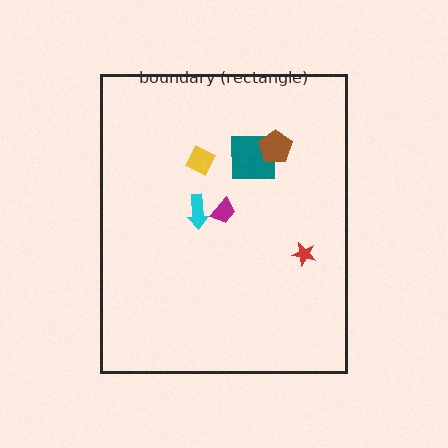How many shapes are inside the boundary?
6 inside, 0 outside.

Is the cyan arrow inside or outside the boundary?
Inside.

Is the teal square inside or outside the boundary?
Inside.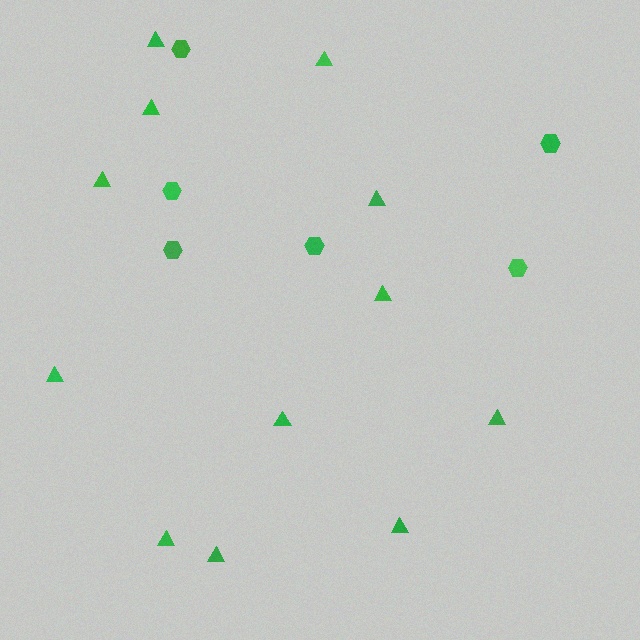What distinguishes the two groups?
There are 2 groups: one group of hexagons (6) and one group of triangles (12).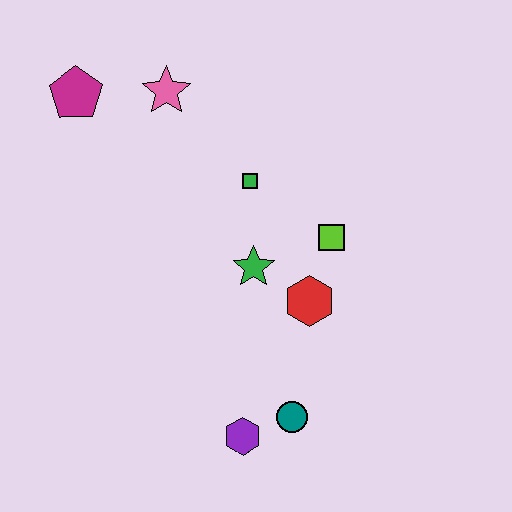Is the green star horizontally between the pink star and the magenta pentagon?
No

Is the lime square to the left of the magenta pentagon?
No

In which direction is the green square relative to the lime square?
The green square is to the left of the lime square.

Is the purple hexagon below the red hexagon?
Yes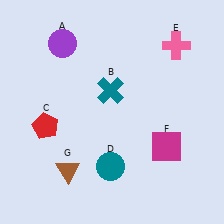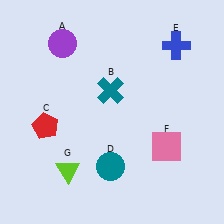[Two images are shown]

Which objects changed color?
E changed from pink to blue. F changed from magenta to pink. G changed from brown to lime.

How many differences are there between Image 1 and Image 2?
There are 3 differences between the two images.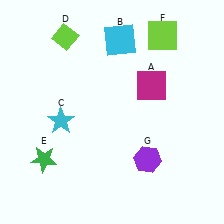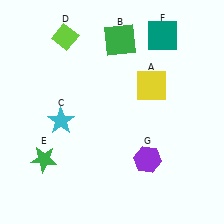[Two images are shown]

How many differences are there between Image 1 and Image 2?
There are 3 differences between the two images.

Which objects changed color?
A changed from magenta to yellow. B changed from cyan to green. F changed from lime to teal.